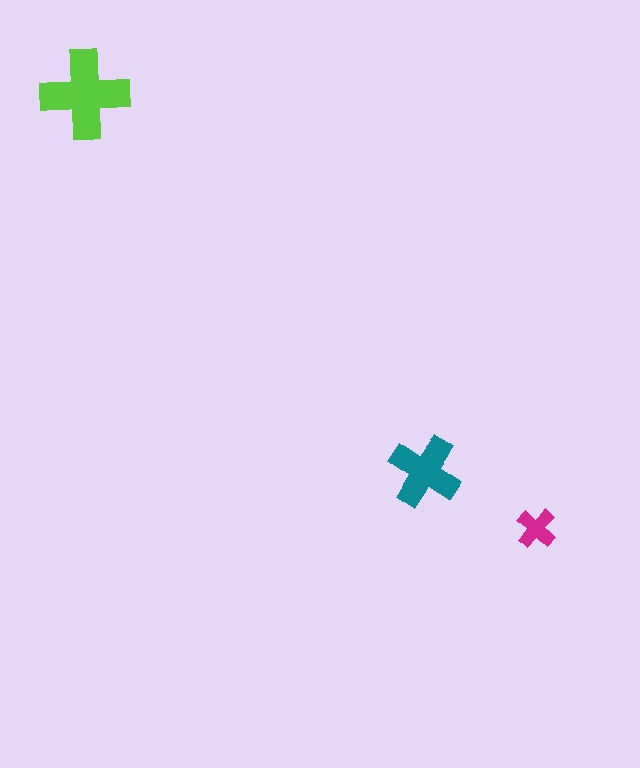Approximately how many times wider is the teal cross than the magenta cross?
About 2 times wider.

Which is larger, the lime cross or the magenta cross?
The lime one.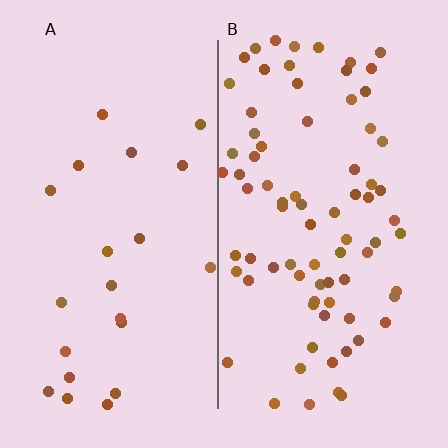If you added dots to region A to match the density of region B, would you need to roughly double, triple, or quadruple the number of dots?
Approximately quadruple.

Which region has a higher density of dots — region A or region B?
B (the right).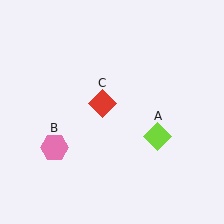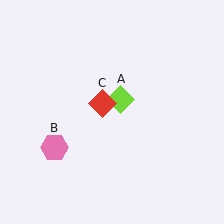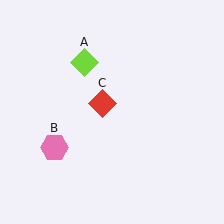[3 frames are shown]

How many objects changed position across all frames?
1 object changed position: lime diamond (object A).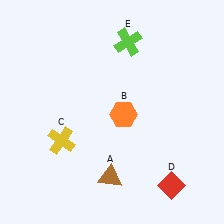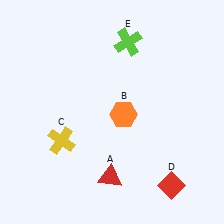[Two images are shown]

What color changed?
The triangle (A) changed from brown in Image 1 to red in Image 2.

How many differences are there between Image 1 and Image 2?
There is 1 difference between the two images.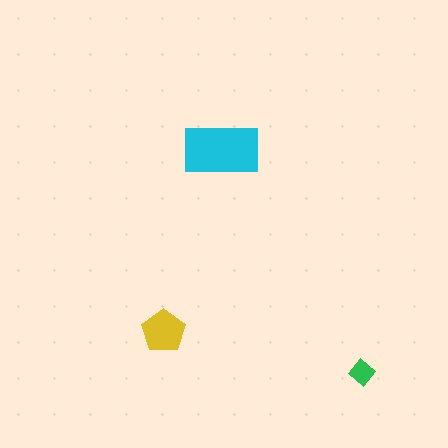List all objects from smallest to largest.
The green diamond, the yellow pentagon, the cyan rectangle.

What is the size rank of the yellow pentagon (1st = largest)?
2nd.